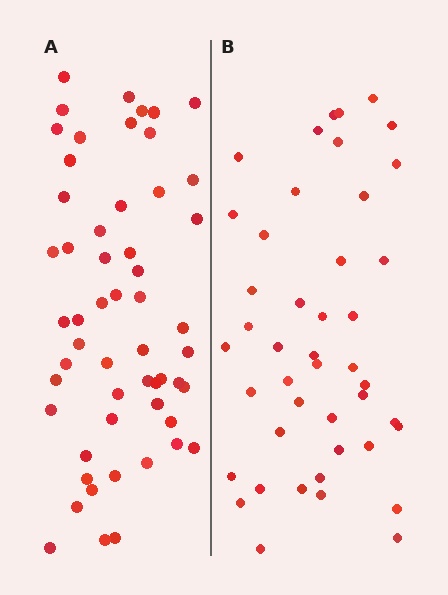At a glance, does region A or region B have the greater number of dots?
Region A (the left region) has more dots.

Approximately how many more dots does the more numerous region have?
Region A has roughly 12 or so more dots than region B.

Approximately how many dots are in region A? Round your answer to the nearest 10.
About 60 dots. (The exact count is 55, which rounds to 60.)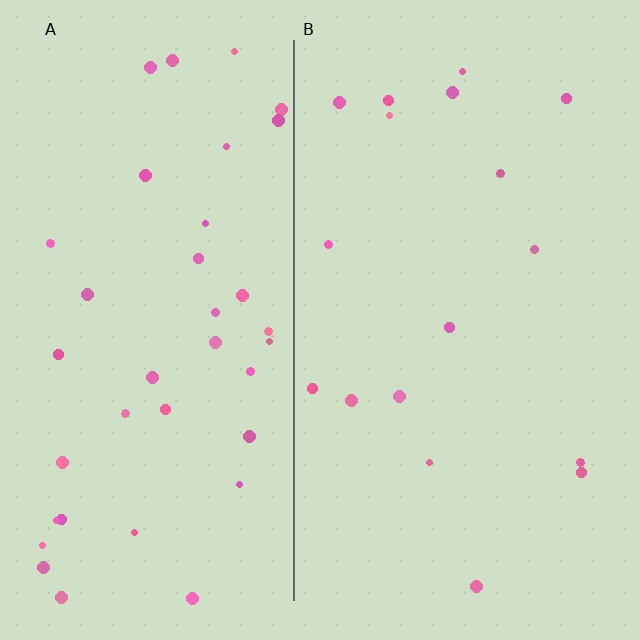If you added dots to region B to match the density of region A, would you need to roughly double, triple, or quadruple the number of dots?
Approximately double.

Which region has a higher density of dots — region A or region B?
A (the left).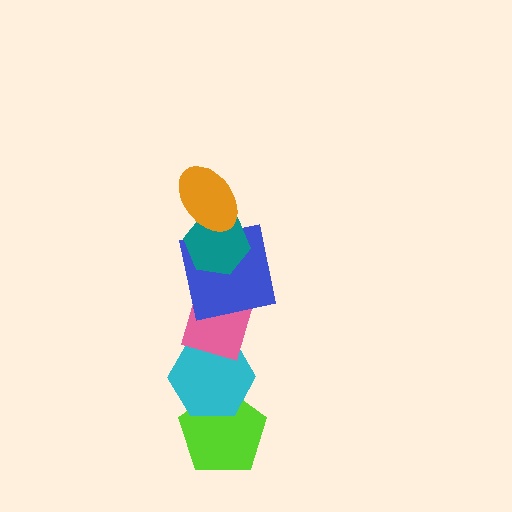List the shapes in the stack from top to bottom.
From top to bottom: the orange ellipse, the teal hexagon, the blue square, the pink diamond, the cyan hexagon, the lime pentagon.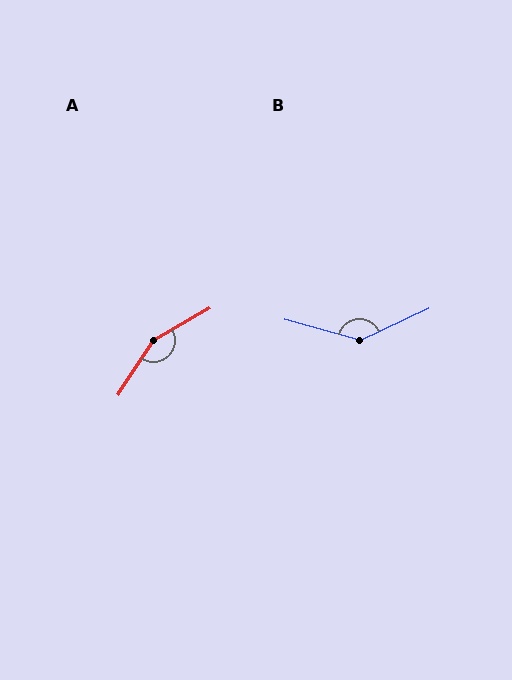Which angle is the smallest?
B, at approximately 139 degrees.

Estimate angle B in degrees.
Approximately 139 degrees.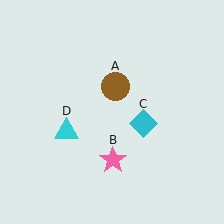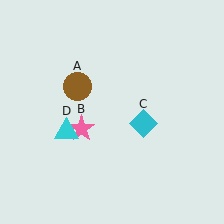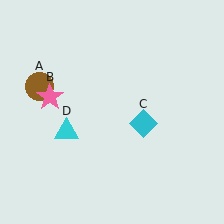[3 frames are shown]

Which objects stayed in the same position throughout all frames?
Cyan diamond (object C) and cyan triangle (object D) remained stationary.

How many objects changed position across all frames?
2 objects changed position: brown circle (object A), pink star (object B).